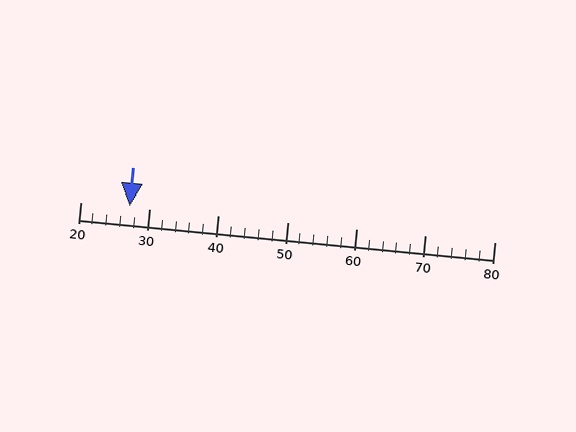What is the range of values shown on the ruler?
The ruler shows values from 20 to 80.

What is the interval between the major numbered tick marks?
The major tick marks are spaced 10 units apart.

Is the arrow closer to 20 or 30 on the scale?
The arrow is closer to 30.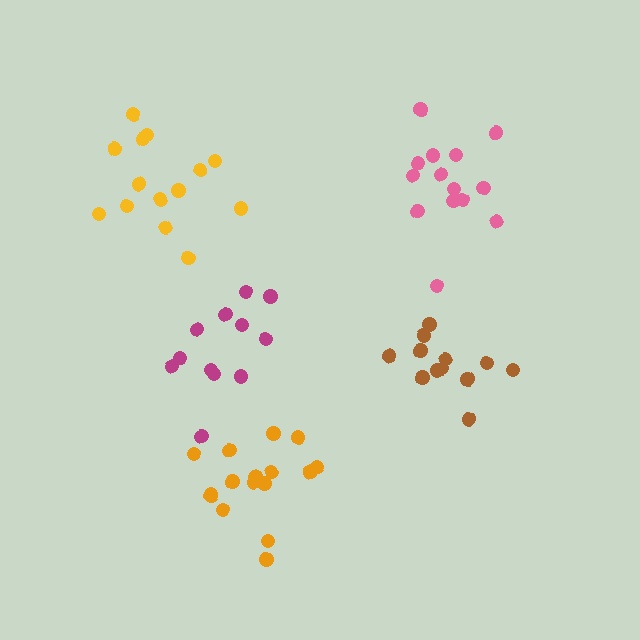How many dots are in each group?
Group 1: 12 dots, Group 2: 12 dots, Group 3: 16 dots, Group 4: 14 dots, Group 5: 14 dots (68 total).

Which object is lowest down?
The orange cluster is bottommost.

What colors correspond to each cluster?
The clusters are colored: magenta, brown, orange, yellow, pink.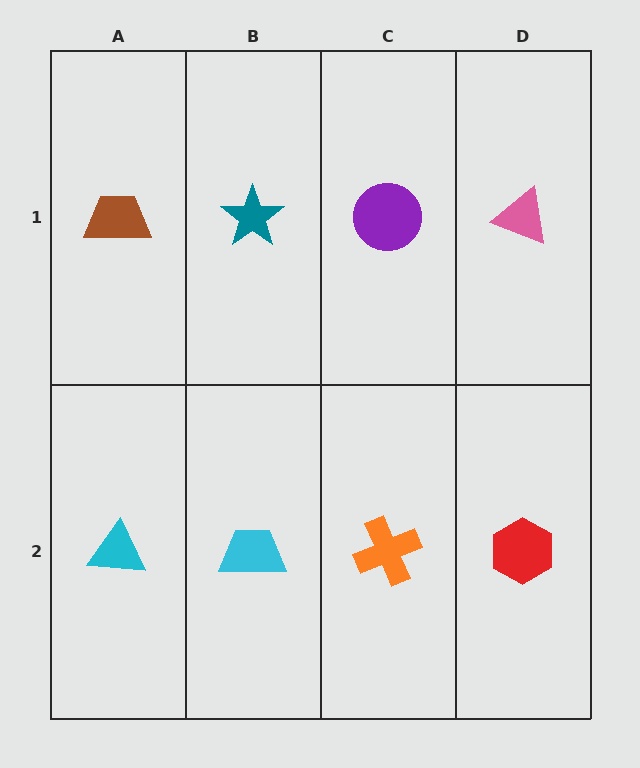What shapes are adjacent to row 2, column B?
A teal star (row 1, column B), a cyan triangle (row 2, column A), an orange cross (row 2, column C).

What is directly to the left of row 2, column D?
An orange cross.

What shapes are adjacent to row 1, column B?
A cyan trapezoid (row 2, column B), a brown trapezoid (row 1, column A), a purple circle (row 1, column C).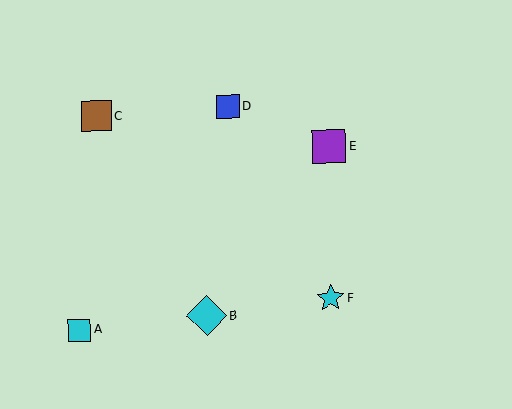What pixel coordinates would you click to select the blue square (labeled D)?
Click at (228, 106) to select the blue square D.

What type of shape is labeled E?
Shape E is a purple square.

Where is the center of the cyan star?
The center of the cyan star is at (331, 298).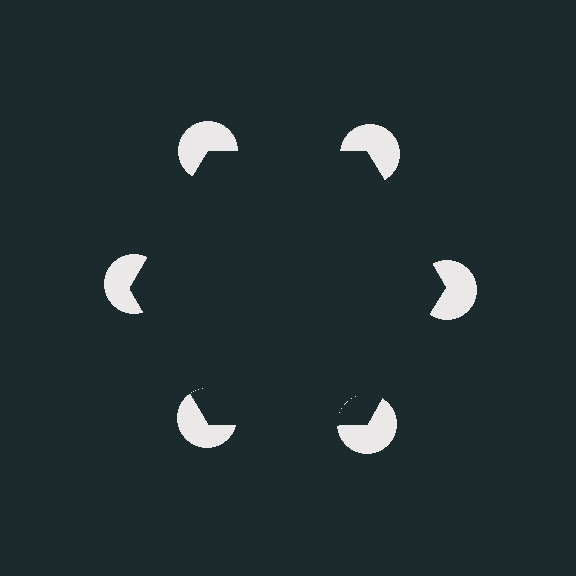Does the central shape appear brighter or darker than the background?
It typically appears slightly darker than the background, even though no actual brightness change is drawn.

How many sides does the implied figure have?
6 sides.